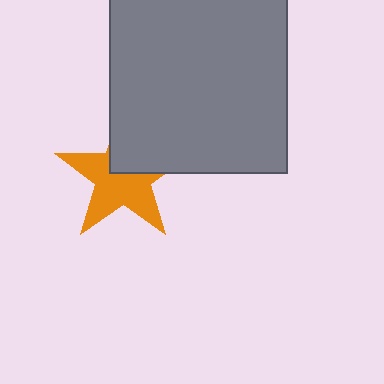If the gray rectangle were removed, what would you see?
You would see the complete orange star.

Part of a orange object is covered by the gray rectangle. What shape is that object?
It is a star.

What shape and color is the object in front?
The object in front is a gray rectangle.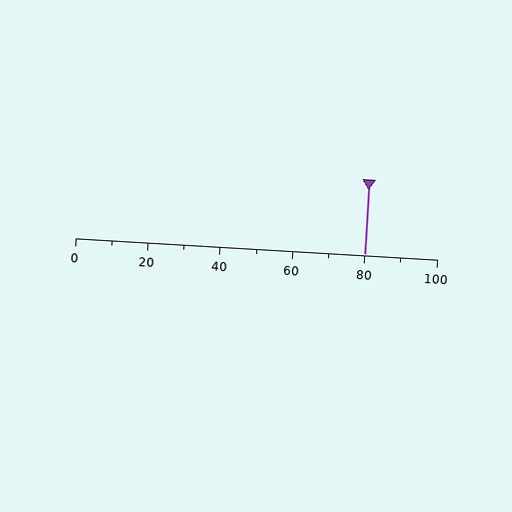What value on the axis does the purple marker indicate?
The marker indicates approximately 80.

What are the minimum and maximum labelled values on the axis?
The axis runs from 0 to 100.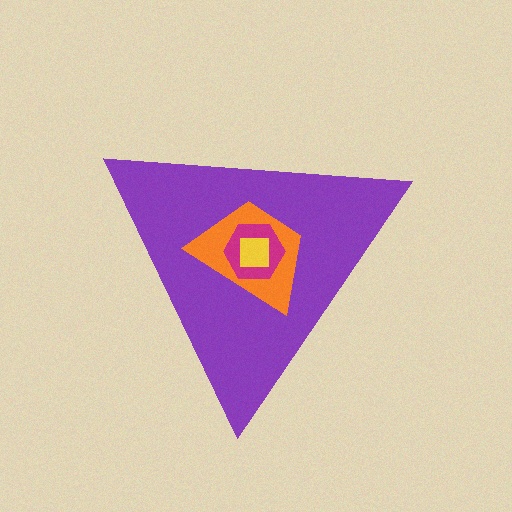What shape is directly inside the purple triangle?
The orange trapezoid.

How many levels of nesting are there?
4.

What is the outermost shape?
The purple triangle.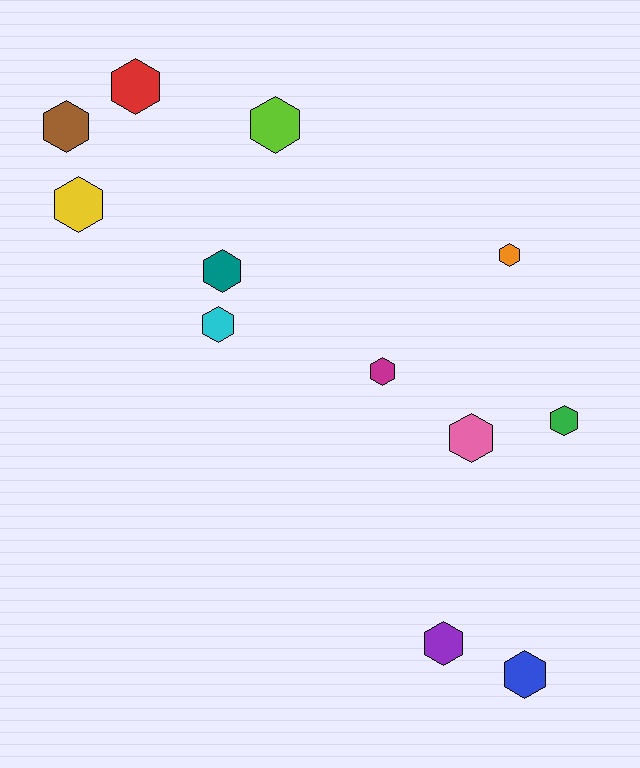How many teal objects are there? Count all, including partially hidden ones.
There is 1 teal object.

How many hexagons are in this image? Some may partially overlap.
There are 12 hexagons.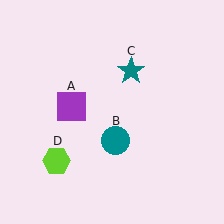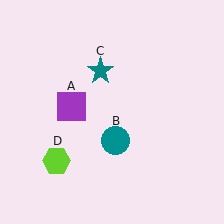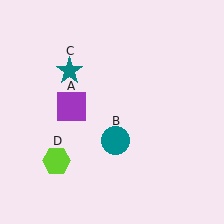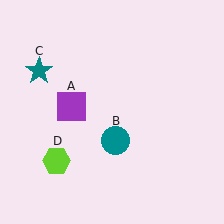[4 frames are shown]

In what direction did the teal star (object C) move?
The teal star (object C) moved left.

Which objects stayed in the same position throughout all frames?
Purple square (object A) and teal circle (object B) and lime hexagon (object D) remained stationary.